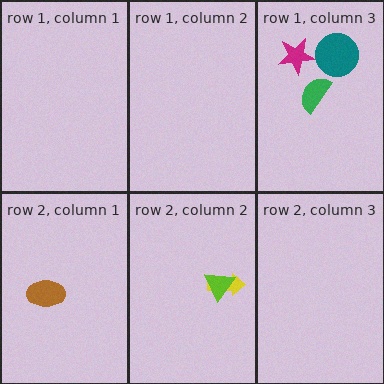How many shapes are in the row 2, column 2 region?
2.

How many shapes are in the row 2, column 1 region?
1.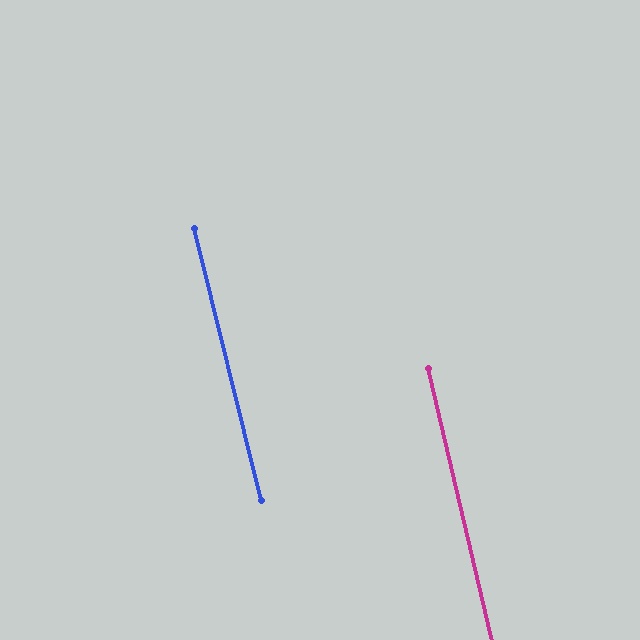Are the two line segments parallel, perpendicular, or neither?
Parallel — their directions differ by only 0.8°.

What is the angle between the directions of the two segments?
Approximately 1 degree.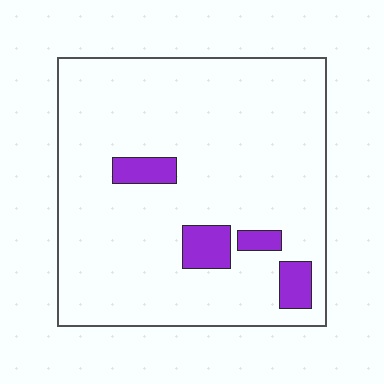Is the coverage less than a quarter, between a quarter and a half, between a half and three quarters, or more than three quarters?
Less than a quarter.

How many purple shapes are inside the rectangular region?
4.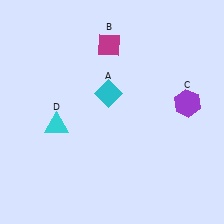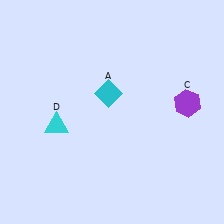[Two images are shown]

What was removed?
The magenta diamond (B) was removed in Image 2.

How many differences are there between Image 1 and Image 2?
There is 1 difference between the two images.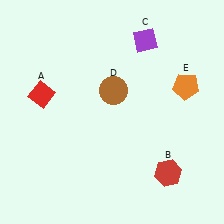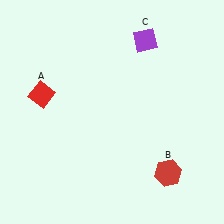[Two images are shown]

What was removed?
The brown circle (D), the orange pentagon (E) were removed in Image 2.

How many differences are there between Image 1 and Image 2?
There are 2 differences between the two images.